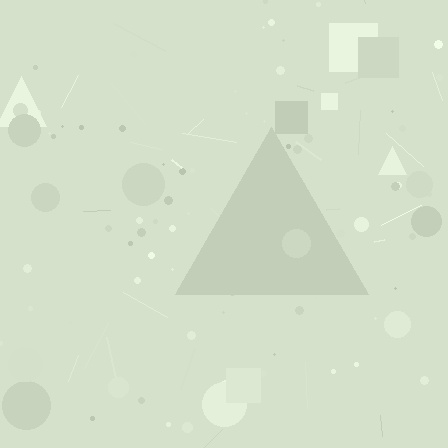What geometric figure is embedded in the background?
A triangle is embedded in the background.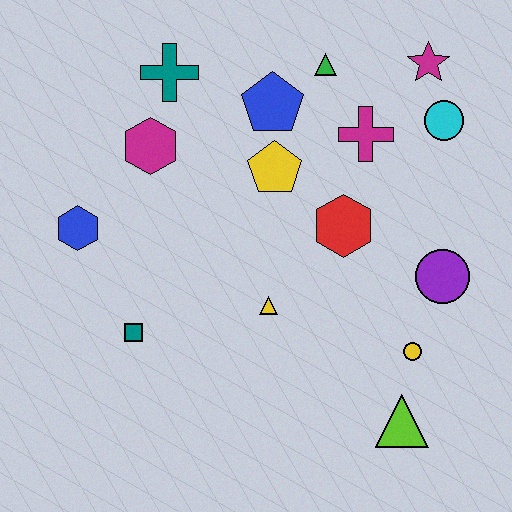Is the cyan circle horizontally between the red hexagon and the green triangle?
No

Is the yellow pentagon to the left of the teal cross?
No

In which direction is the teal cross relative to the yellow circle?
The teal cross is above the yellow circle.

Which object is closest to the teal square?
The blue hexagon is closest to the teal square.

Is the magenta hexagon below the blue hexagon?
No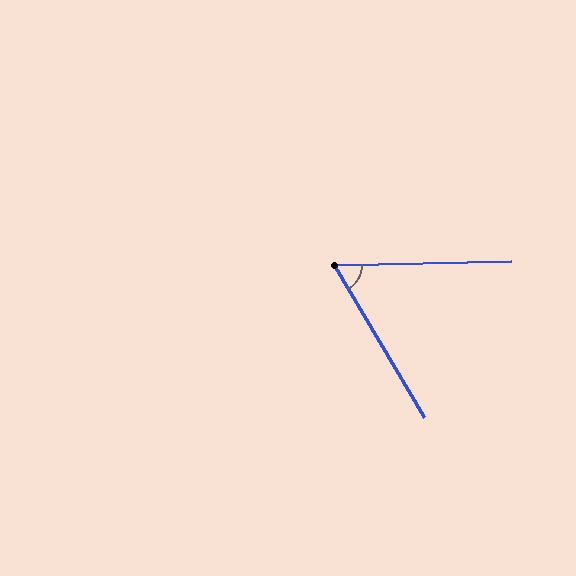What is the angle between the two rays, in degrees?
Approximately 61 degrees.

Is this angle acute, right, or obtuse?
It is acute.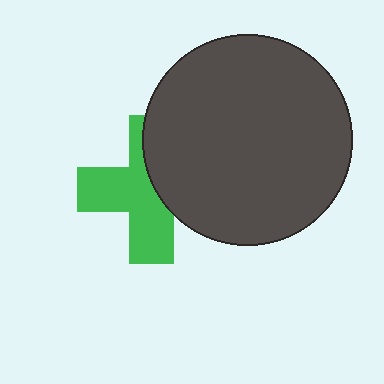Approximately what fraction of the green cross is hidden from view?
Roughly 42% of the green cross is hidden behind the dark gray circle.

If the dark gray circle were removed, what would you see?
You would see the complete green cross.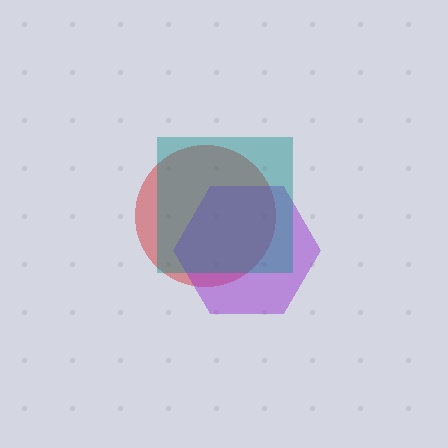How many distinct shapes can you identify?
There are 3 distinct shapes: a red circle, a purple hexagon, a teal square.